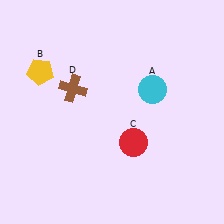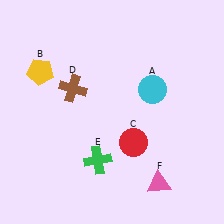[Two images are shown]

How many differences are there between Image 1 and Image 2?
There are 2 differences between the two images.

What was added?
A green cross (E), a pink triangle (F) were added in Image 2.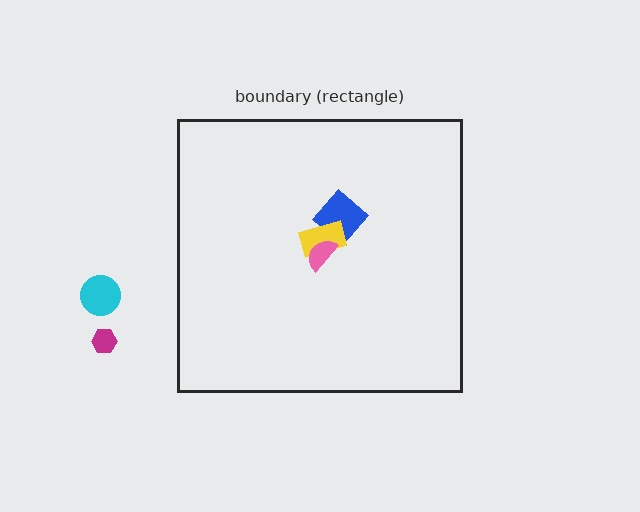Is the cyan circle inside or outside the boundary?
Outside.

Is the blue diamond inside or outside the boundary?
Inside.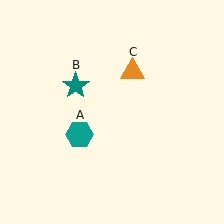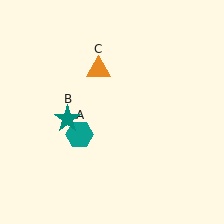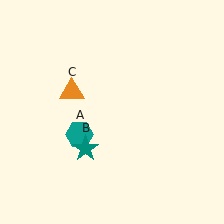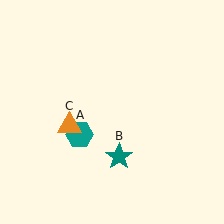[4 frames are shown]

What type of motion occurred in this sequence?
The teal star (object B), orange triangle (object C) rotated counterclockwise around the center of the scene.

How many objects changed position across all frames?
2 objects changed position: teal star (object B), orange triangle (object C).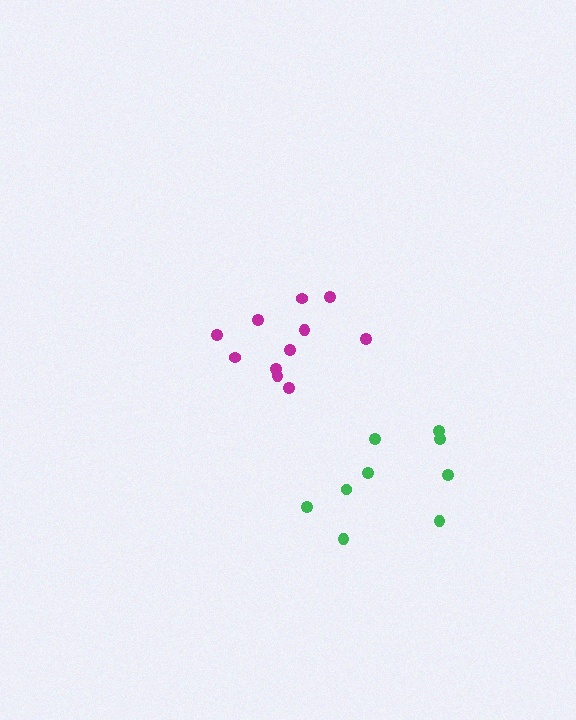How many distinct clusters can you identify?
There are 2 distinct clusters.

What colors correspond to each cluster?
The clusters are colored: magenta, green.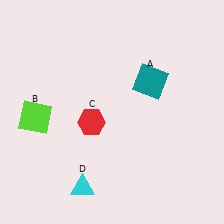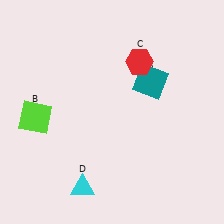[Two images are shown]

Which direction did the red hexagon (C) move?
The red hexagon (C) moved up.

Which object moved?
The red hexagon (C) moved up.